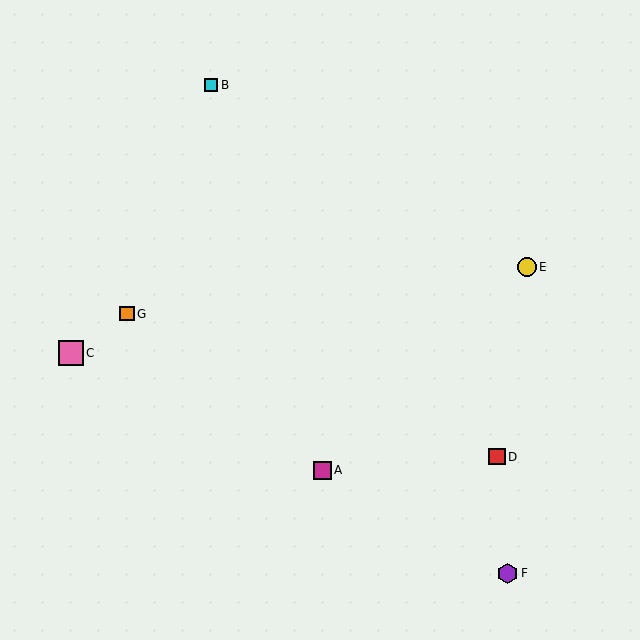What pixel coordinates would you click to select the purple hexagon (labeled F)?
Click at (508, 573) to select the purple hexagon F.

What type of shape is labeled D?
Shape D is a red square.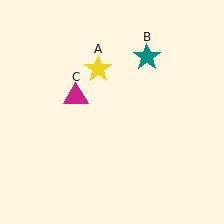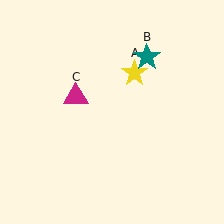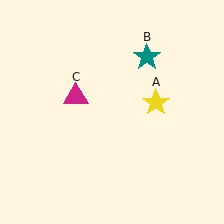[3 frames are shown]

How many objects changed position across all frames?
1 object changed position: yellow star (object A).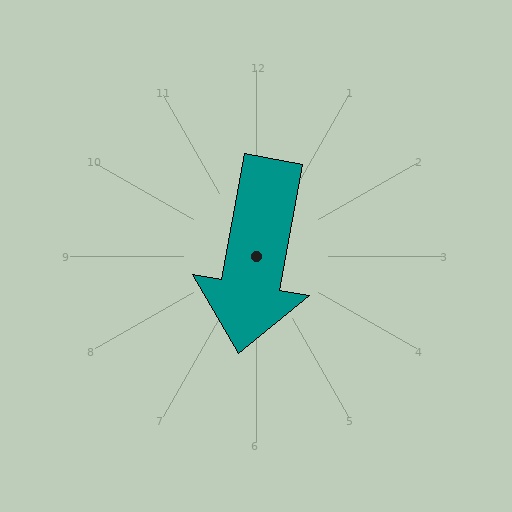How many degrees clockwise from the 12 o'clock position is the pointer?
Approximately 190 degrees.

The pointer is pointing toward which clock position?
Roughly 6 o'clock.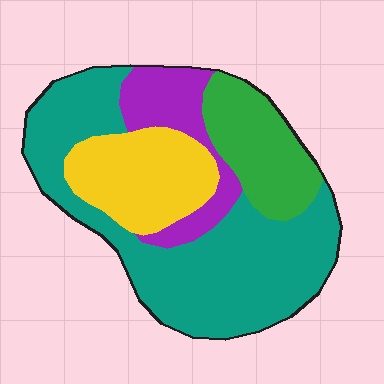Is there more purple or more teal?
Teal.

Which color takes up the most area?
Teal, at roughly 50%.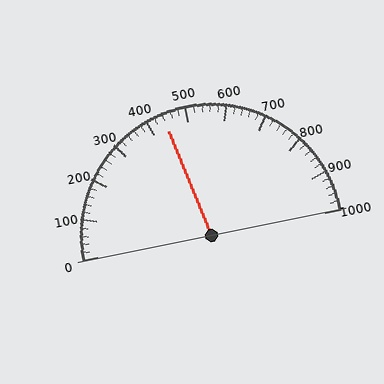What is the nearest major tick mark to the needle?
The nearest major tick mark is 400.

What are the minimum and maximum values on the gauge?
The gauge ranges from 0 to 1000.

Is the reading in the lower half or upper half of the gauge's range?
The reading is in the lower half of the range (0 to 1000).